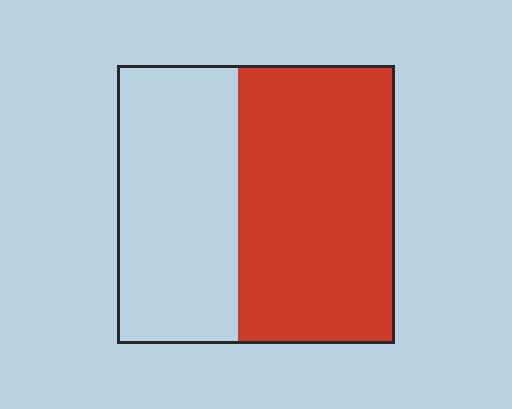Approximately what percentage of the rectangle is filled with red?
Approximately 55%.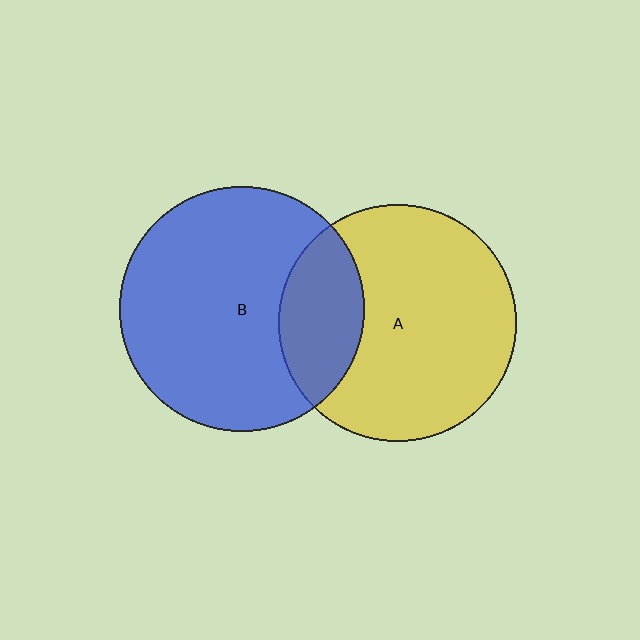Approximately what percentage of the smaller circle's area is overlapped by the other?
Approximately 25%.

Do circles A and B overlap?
Yes.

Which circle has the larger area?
Circle B (blue).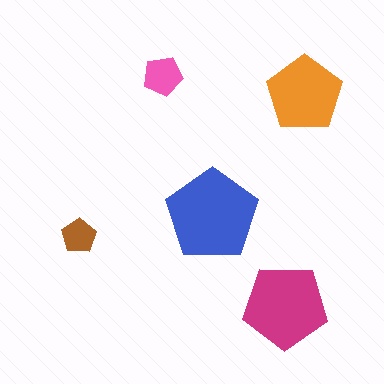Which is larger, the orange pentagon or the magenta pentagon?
The magenta one.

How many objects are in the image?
There are 5 objects in the image.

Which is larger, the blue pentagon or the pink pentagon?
The blue one.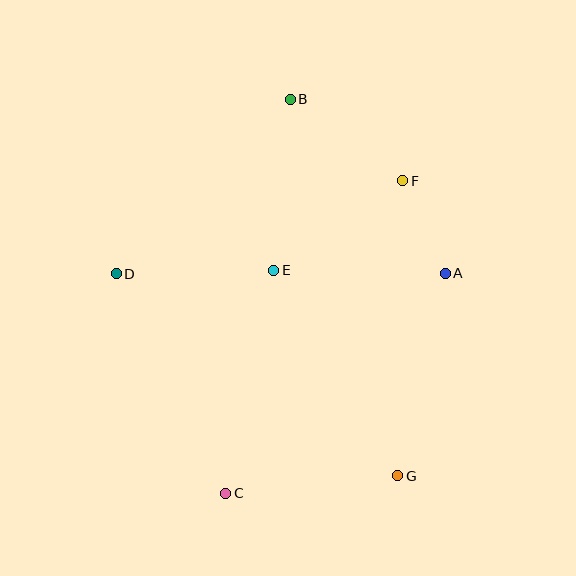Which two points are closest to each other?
Points A and F are closest to each other.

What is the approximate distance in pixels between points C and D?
The distance between C and D is approximately 246 pixels.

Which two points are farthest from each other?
Points B and C are farthest from each other.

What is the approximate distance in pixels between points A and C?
The distance between A and C is approximately 311 pixels.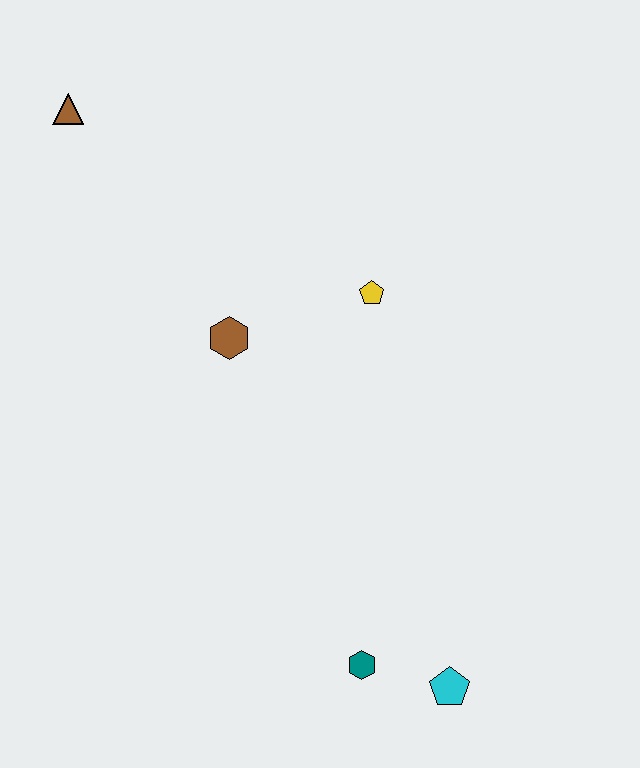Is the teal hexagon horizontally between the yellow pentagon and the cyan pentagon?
No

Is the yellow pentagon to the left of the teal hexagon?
No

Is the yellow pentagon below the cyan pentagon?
No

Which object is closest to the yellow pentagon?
The brown hexagon is closest to the yellow pentagon.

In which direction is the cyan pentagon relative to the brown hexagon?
The cyan pentagon is below the brown hexagon.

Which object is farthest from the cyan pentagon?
The brown triangle is farthest from the cyan pentagon.